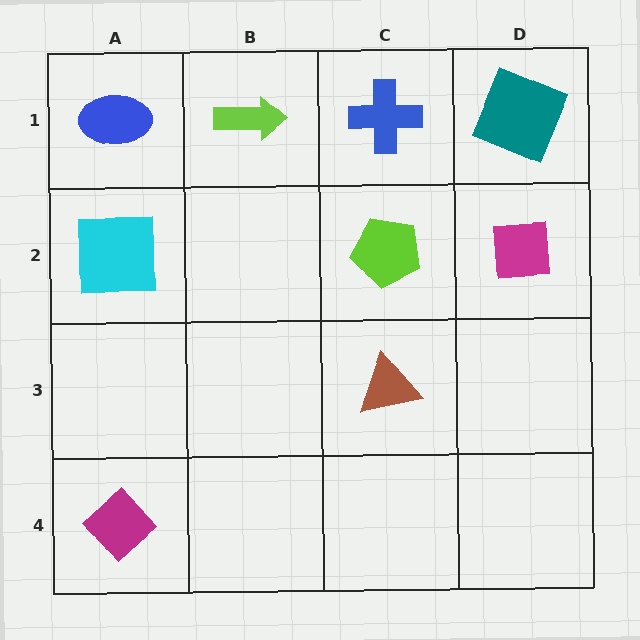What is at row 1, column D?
A teal square.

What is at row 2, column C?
A lime pentagon.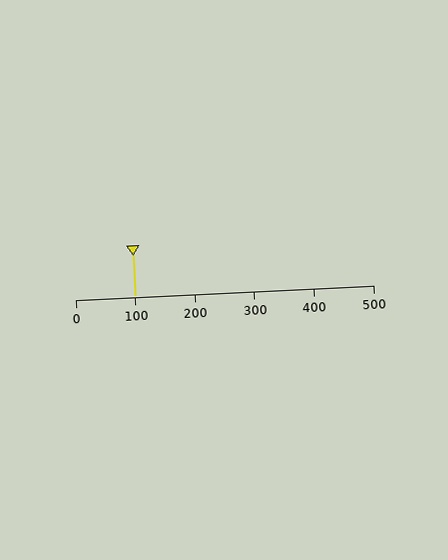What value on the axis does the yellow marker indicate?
The marker indicates approximately 100.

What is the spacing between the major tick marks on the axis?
The major ticks are spaced 100 apart.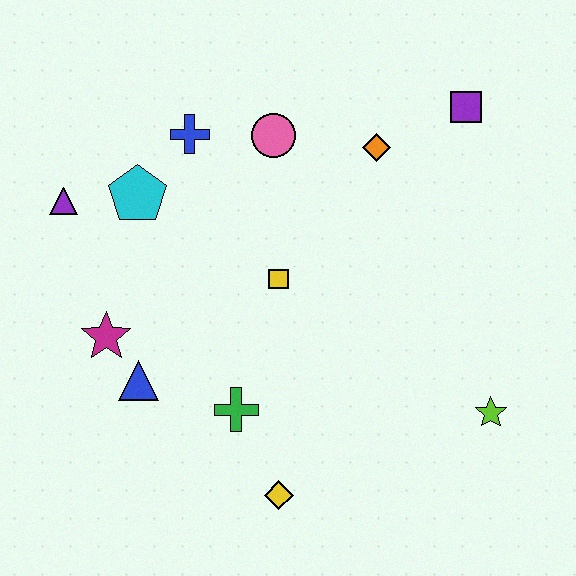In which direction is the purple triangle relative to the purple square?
The purple triangle is to the left of the purple square.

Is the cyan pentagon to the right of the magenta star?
Yes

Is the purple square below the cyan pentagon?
No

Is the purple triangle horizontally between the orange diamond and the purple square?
No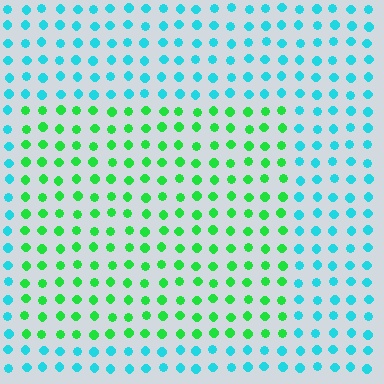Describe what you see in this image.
The image is filled with small cyan elements in a uniform arrangement. A rectangle-shaped region is visible where the elements are tinted to a slightly different hue, forming a subtle color boundary.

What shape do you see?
I see a rectangle.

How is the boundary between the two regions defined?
The boundary is defined purely by a slight shift in hue (about 54 degrees). Spacing, size, and orientation are identical on both sides.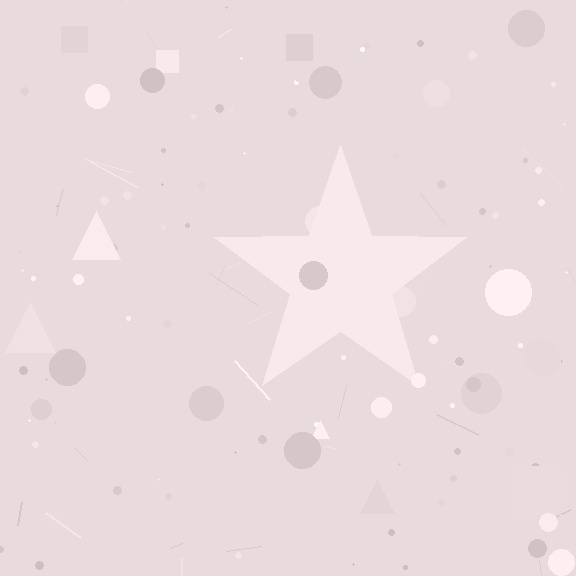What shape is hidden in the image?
A star is hidden in the image.